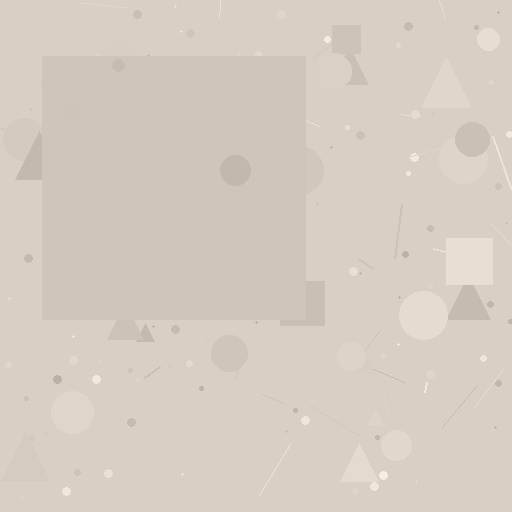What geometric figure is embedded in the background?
A square is embedded in the background.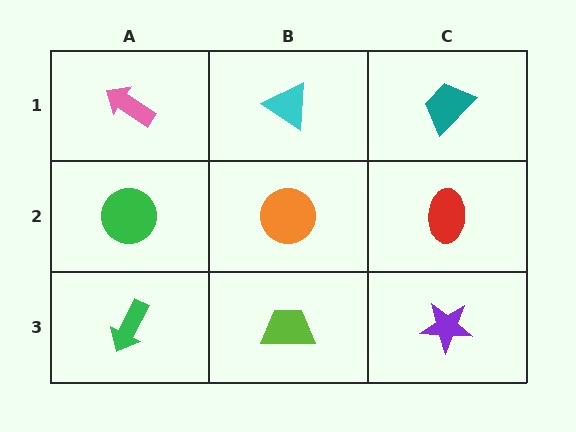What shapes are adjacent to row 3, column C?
A red ellipse (row 2, column C), a lime trapezoid (row 3, column B).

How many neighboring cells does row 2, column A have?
3.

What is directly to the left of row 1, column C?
A cyan triangle.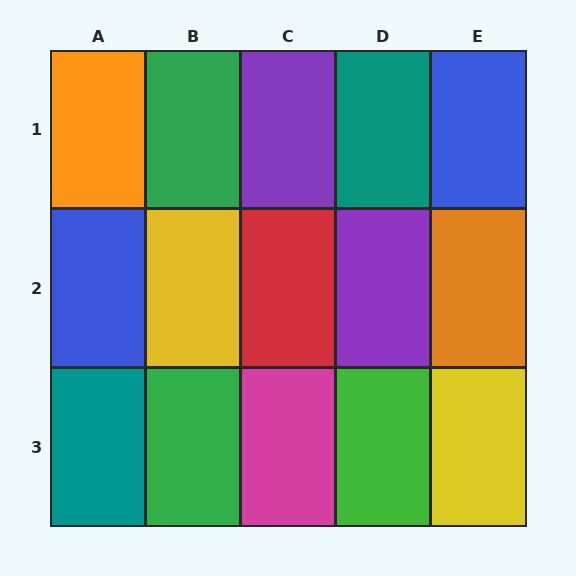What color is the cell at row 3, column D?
Green.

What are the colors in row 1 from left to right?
Orange, green, purple, teal, blue.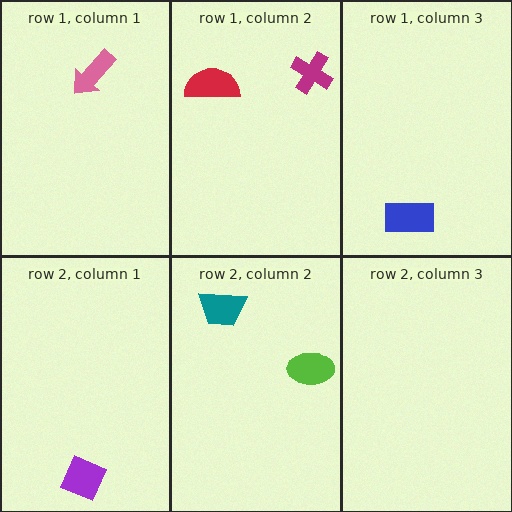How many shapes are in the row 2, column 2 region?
2.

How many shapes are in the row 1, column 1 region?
1.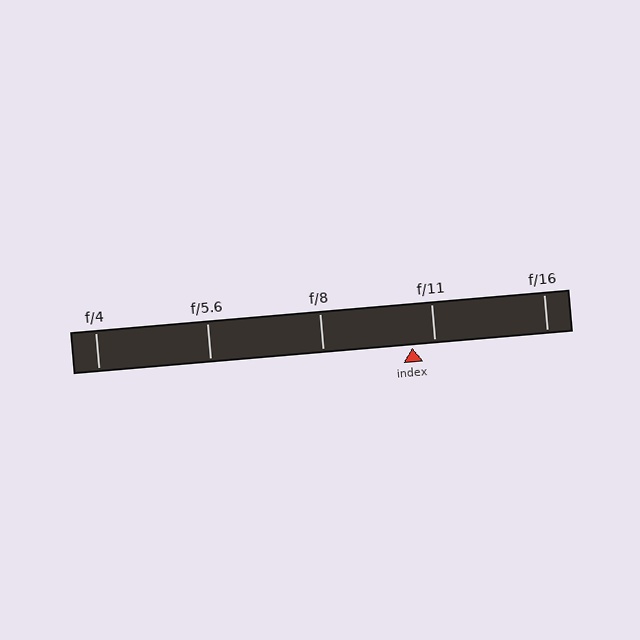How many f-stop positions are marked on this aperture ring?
There are 5 f-stop positions marked.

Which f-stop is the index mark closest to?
The index mark is closest to f/11.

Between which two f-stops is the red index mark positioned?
The index mark is between f/8 and f/11.